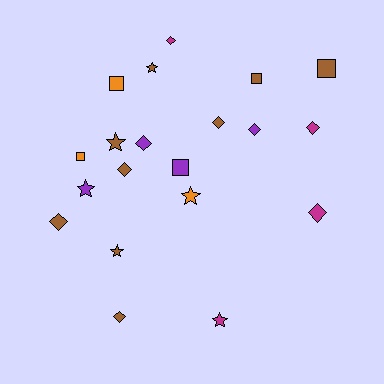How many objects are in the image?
There are 20 objects.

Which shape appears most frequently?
Diamond, with 9 objects.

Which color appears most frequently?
Brown, with 9 objects.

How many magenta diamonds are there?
There are 3 magenta diamonds.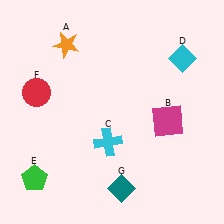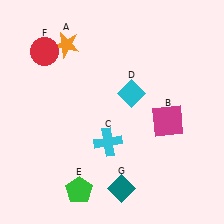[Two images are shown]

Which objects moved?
The objects that moved are: the cyan diamond (D), the green pentagon (E), the red circle (F).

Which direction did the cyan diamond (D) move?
The cyan diamond (D) moved left.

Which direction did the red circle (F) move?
The red circle (F) moved up.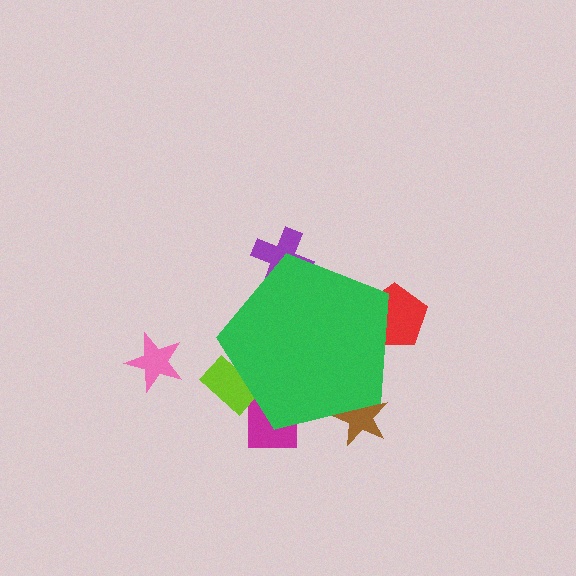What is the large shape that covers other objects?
A green pentagon.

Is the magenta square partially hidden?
Yes, the magenta square is partially hidden behind the green pentagon.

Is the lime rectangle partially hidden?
Yes, the lime rectangle is partially hidden behind the green pentagon.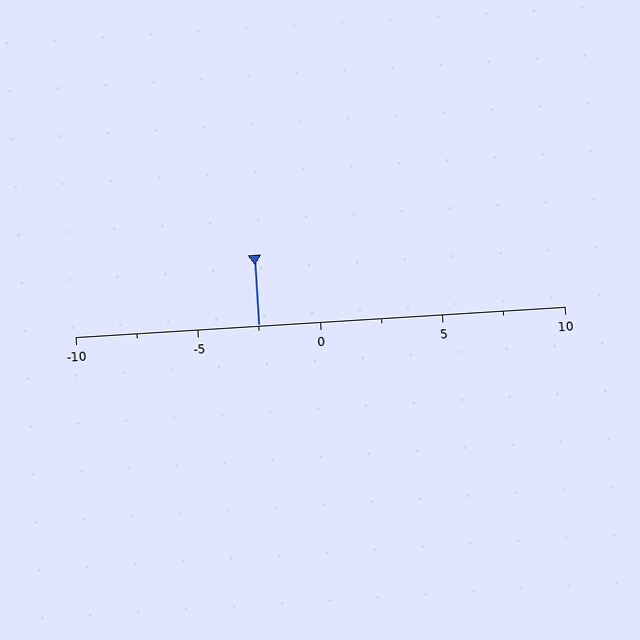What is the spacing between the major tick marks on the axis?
The major ticks are spaced 5 apart.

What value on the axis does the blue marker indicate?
The marker indicates approximately -2.5.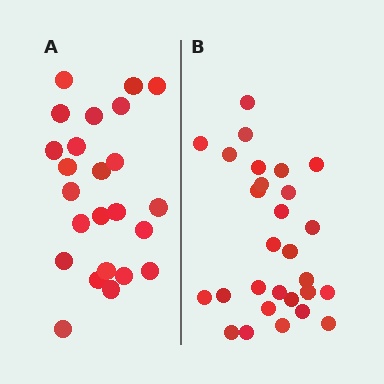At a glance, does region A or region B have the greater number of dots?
Region B (the right region) has more dots.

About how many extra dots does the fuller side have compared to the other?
Region B has about 4 more dots than region A.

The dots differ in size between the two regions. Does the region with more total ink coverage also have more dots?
No. Region A has more total ink coverage because its dots are larger, but region B actually contains more individual dots. Total area can be misleading — the number of items is what matters here.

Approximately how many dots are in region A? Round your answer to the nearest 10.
About 20 dots. (The exact count is 24, which rounds to 20.)